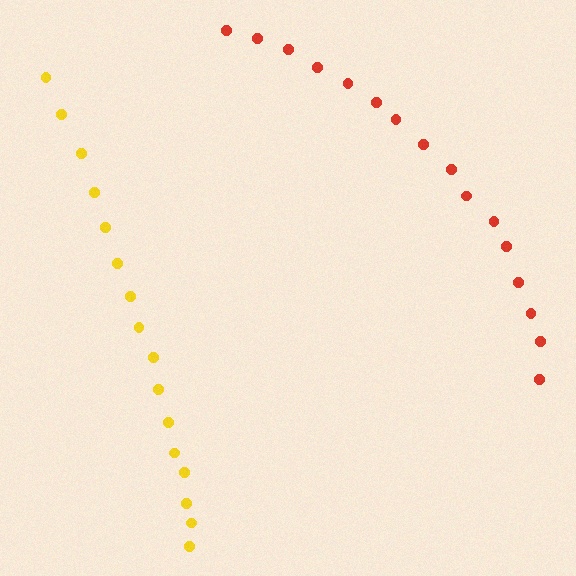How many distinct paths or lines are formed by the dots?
There are 2 distinct paths.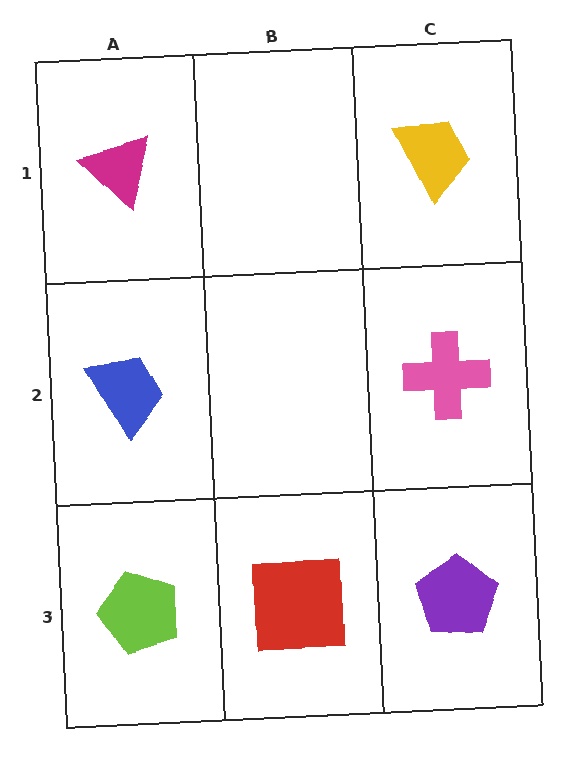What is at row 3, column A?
A lime pentagon.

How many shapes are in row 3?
3 shapes.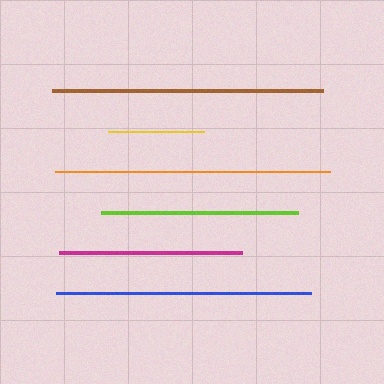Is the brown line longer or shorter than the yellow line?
The brown line is longer than the yellow line.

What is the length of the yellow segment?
The yellow segment is approximately 96 pixels long.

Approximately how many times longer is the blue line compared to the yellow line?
The blue line is approximately 2.7 times the length of the yellow line.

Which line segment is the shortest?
The yellow line is the shortest at approximately 96 pixels.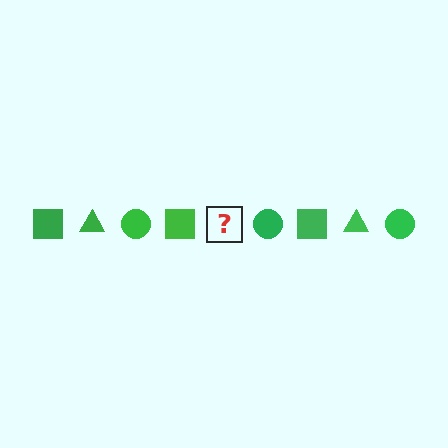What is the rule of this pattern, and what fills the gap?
The rule is that the pattern cycles through square, triangle, circle shapes in green. The gap should be filled with a green triangle.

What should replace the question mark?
The question mark should be replaced with a green triangle.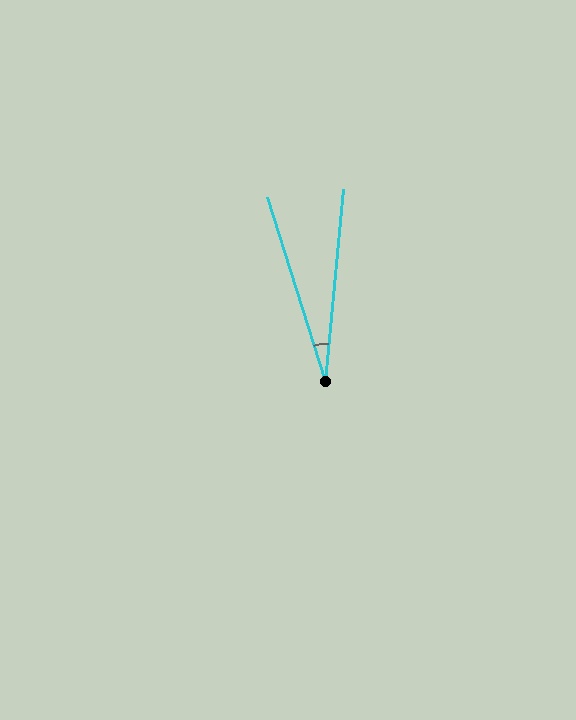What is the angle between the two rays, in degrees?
Approximately 23 degrees.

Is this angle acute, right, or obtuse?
It is acute.